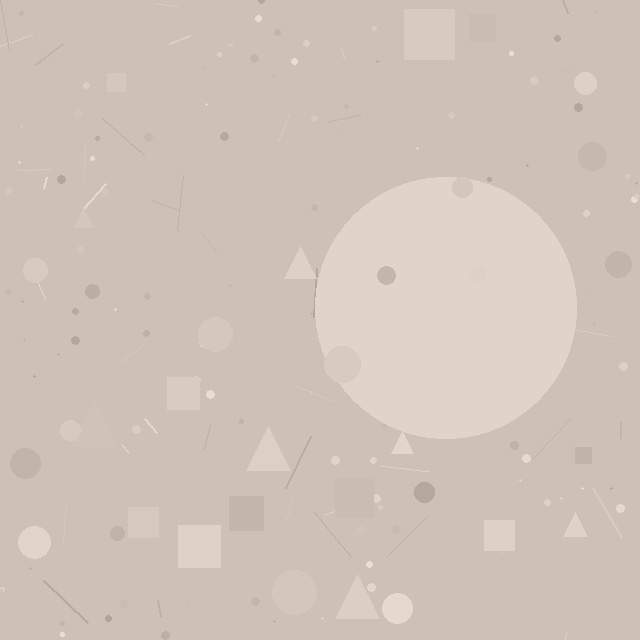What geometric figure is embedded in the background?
A circle is embedded in the background.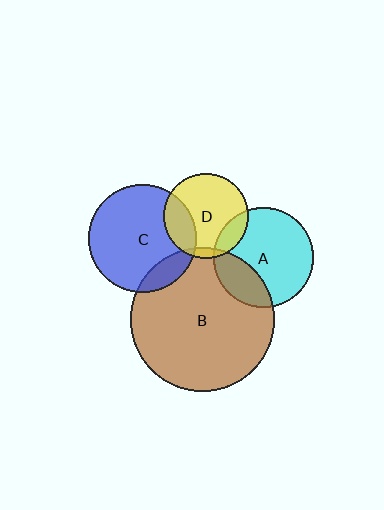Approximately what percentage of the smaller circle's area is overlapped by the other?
Approximately 25%.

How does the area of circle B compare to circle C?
Approximately 1.8 times.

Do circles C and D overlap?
Yes.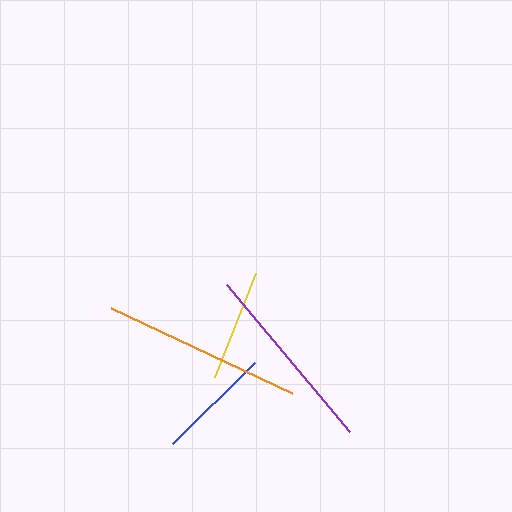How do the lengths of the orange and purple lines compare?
The orange and purple lines are approximately the same length.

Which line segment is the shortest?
The yellow line is the shortest at approximately 112 pixels.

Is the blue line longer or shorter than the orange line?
The orange line is longer than the blue line.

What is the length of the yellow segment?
The yellow segment is approximately 112 pixels long.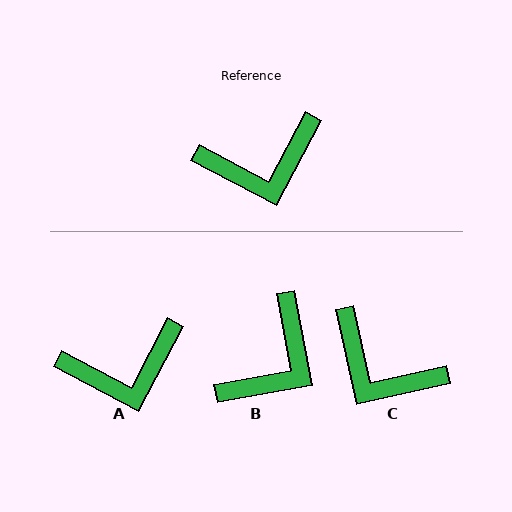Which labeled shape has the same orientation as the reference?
A.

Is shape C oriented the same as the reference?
No, it is off by about 50 degrees.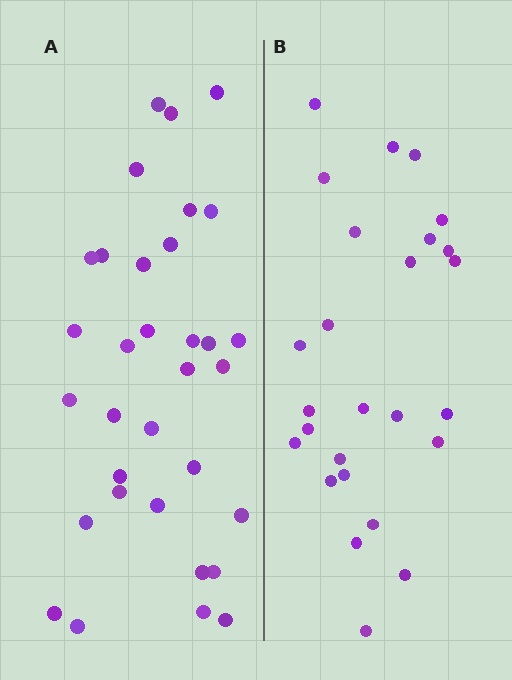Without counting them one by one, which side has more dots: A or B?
Region A (the left region) has more dots.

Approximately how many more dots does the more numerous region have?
Region A has roughly 8 or so more dots than region B.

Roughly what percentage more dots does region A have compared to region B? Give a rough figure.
About 25% more.